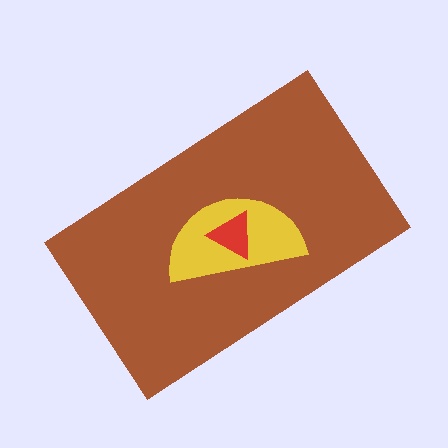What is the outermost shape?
The brown rectangle.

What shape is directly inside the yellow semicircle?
The red triangle.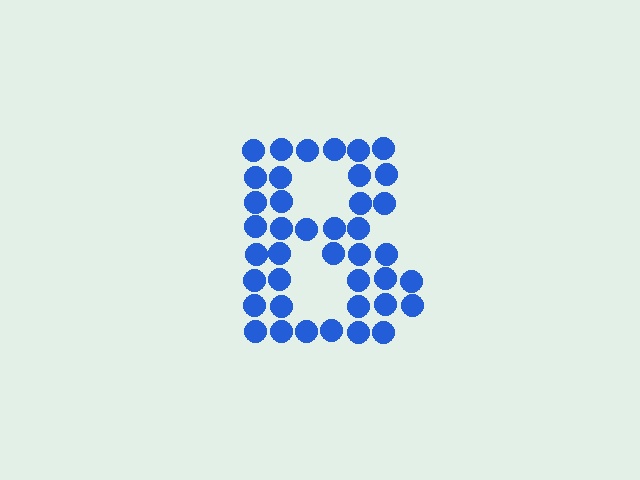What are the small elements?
The small elements are circles.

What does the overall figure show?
The overall figure shows the letter B.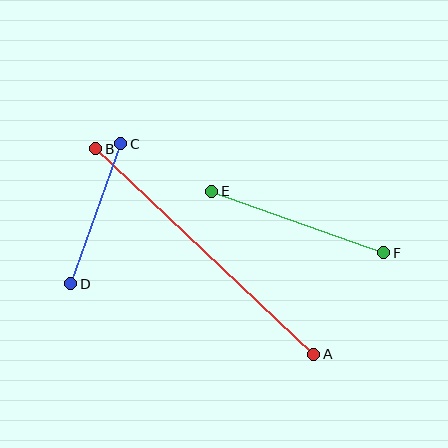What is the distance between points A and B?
The distance is approximately 300 pixels.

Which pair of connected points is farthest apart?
Points A and B are farthest apart.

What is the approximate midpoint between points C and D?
The midpoint is at approximately (96, 214) pixels.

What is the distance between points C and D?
The distance is approximately 149 pixels.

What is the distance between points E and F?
The distance is approximately 183 pixels.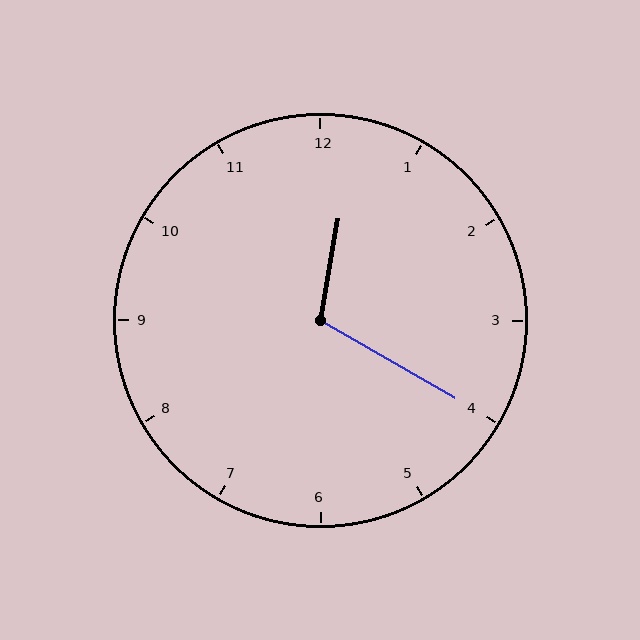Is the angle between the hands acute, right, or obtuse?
It is obtuse.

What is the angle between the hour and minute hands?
Approximately 110 degrees.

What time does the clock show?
12:20.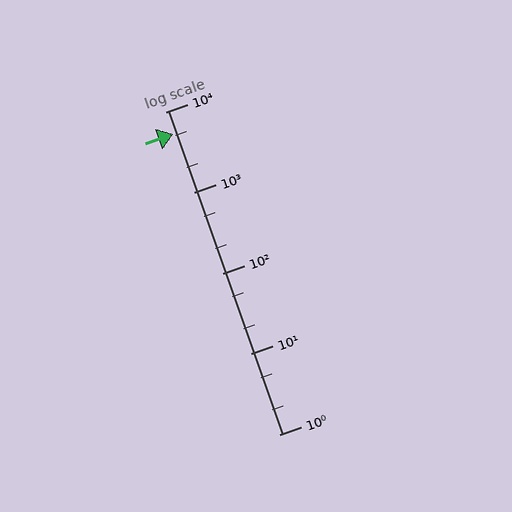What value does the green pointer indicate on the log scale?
The pointer indicates approximately 5300.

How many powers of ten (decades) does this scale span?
The scale spans 4 decades, from 1 to 10000.